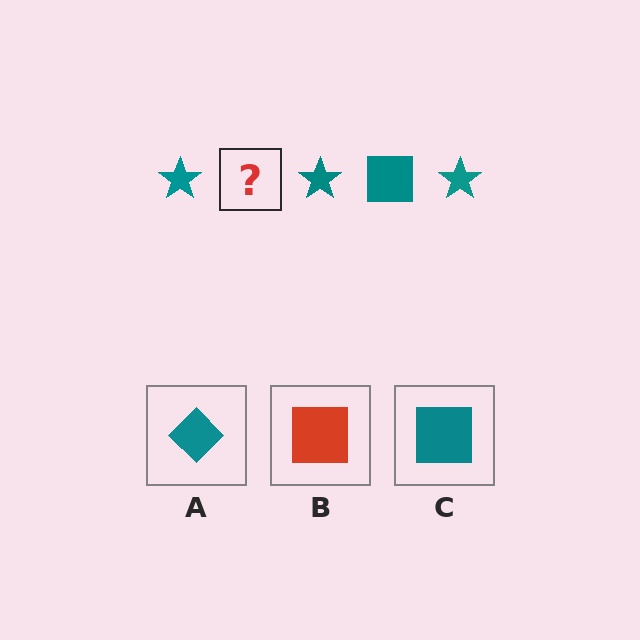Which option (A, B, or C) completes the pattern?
C.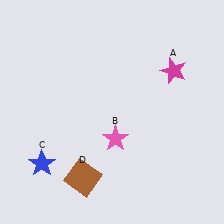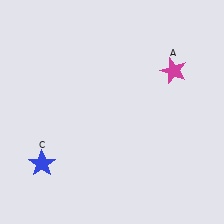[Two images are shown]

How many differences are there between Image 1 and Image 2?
There are 2 differences between the two images.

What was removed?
The brown square (D), the pink star (B) were removed in Image 2.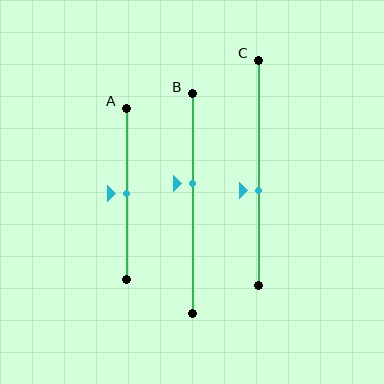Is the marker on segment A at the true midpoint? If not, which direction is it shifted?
Yes, the marker on segment A is at the true midpoint.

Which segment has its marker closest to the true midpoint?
Segment A has its marker closest to the true midpoint.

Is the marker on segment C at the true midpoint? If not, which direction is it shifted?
No, the marker on segment C is shifted downward by about 8% of the segment length.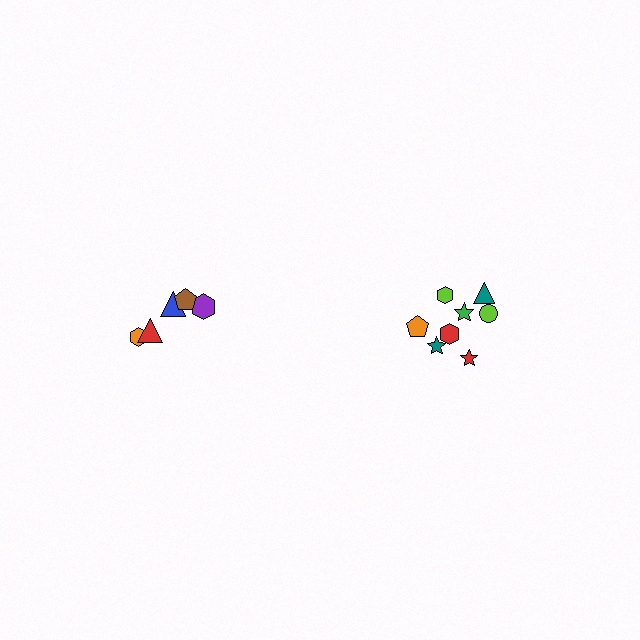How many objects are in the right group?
There are 8 objects.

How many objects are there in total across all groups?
There are 13 objects.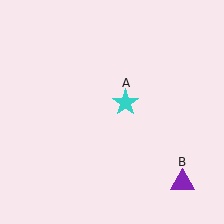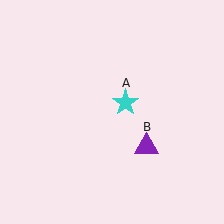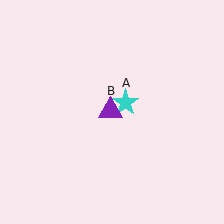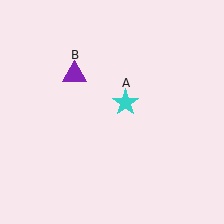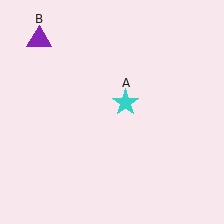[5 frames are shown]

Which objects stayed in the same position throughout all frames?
Cyan star (object A) remained stationary.